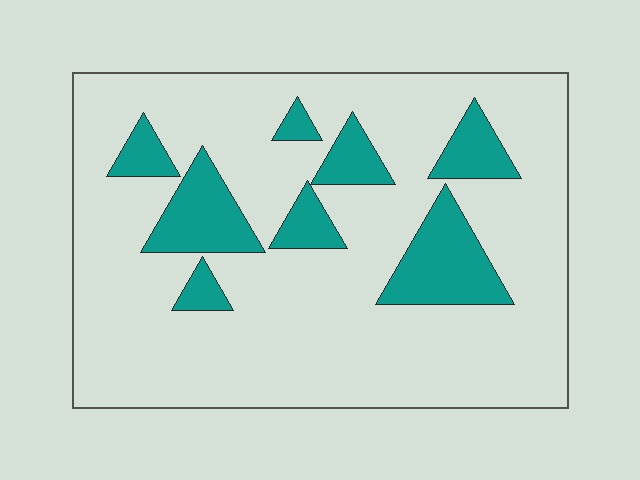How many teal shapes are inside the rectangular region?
8.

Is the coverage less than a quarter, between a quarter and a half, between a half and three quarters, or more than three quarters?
Less than a quarter.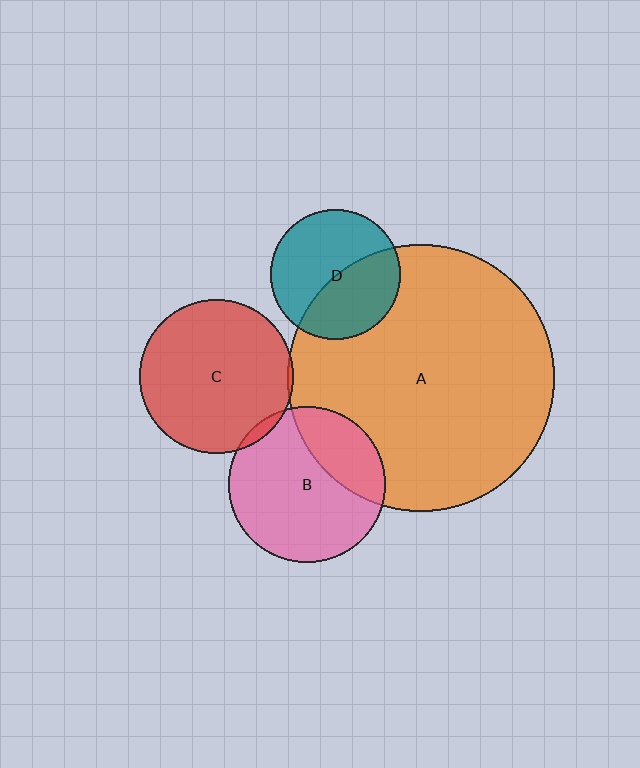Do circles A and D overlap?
Yes.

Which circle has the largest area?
Circle A (orange).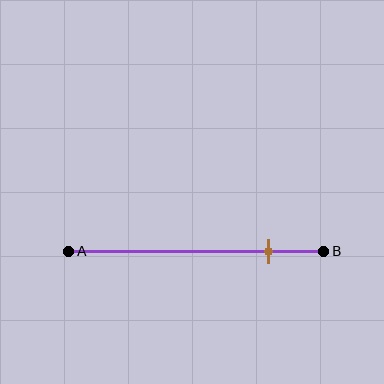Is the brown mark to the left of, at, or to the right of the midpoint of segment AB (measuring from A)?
The brown mark is to the right of the midpoint of segment AB.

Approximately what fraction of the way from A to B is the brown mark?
The brown mark is approximately 80% of the way from A to B.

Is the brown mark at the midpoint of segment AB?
No, the mark is at about 80% from A, not at the 50% midpoint.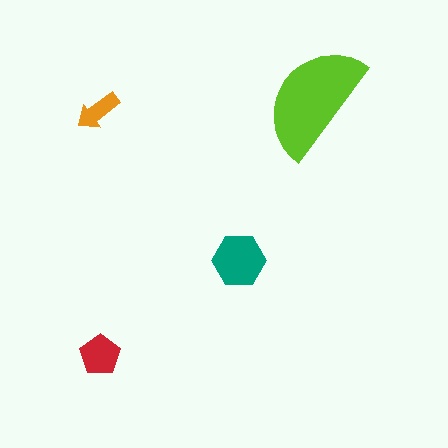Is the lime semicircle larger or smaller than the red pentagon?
Larger.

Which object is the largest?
The lime semicircle.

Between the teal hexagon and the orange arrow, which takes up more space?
The teal hexagon.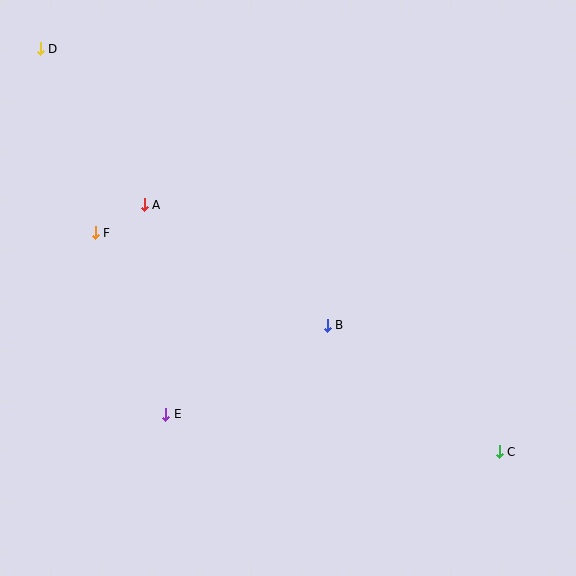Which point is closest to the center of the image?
Point B at (327, 325) is closest to the center.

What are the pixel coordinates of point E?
Point E is at (166, 414).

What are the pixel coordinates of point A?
Point A is at (144, 205).